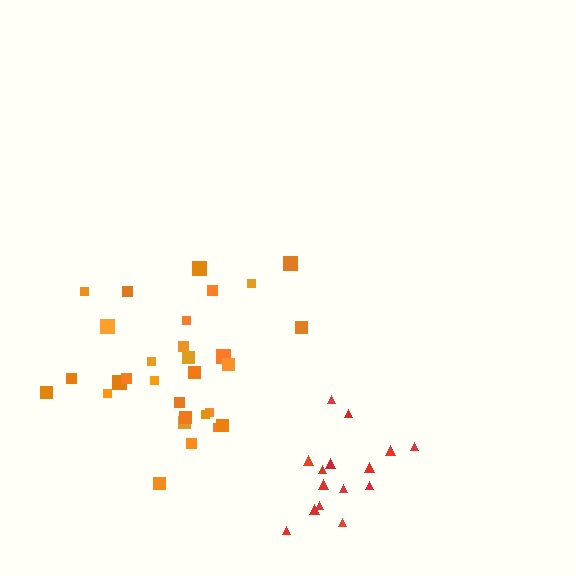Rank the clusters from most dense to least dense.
red, orange.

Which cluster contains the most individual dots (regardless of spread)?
Orange (31).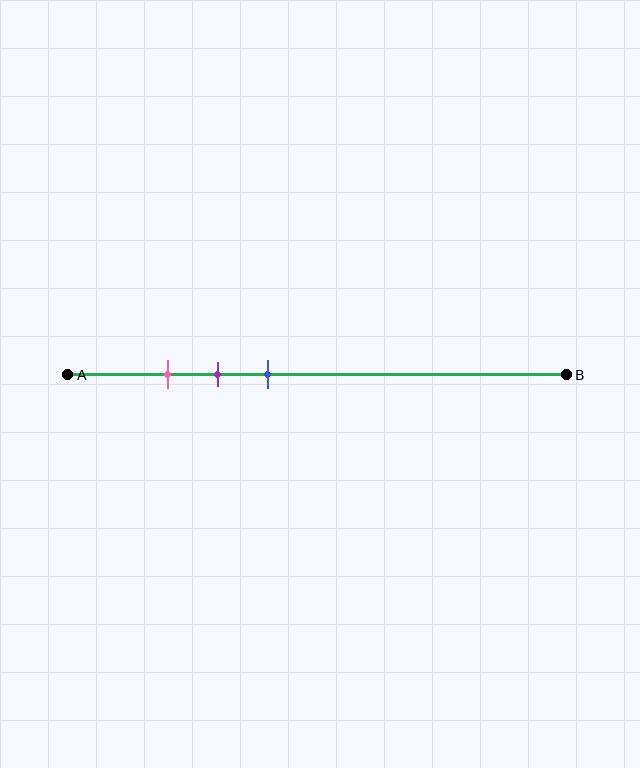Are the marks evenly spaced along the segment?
Yes, the marks are approximately evenly spaced.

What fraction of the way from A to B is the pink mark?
The pink mark is approximately 20% (0.2) of the way from A to B.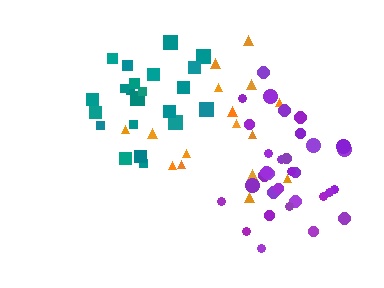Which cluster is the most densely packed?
Purple.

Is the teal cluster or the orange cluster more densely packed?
Teal.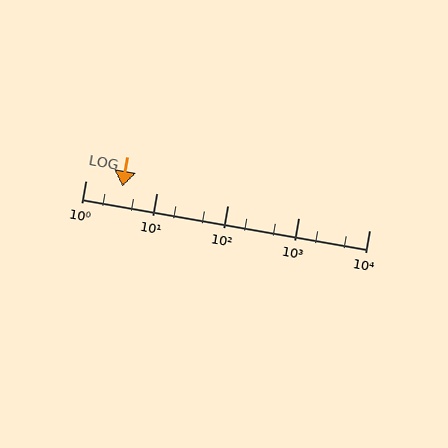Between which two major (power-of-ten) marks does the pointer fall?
The pointer is between 1 and 10.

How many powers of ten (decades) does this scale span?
The scale spans 4 decades, from 1 to 10000.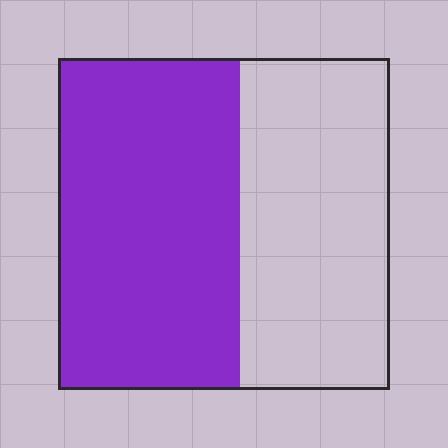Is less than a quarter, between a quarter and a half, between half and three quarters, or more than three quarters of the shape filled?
Between half and three quarters.